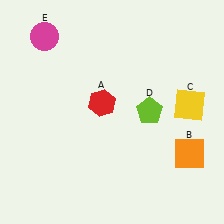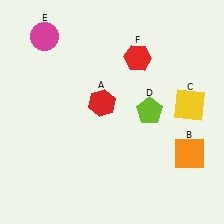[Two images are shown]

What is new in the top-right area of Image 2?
A red hexagon (F) was added in the top-right area of Image 2.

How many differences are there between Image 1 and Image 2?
There is 1 difference between the two images.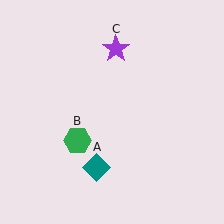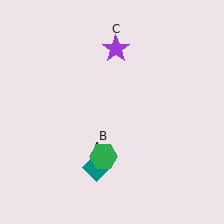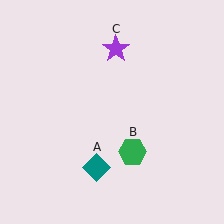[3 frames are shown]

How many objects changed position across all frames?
1 object changed position: green hexagon (object B).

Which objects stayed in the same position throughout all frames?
Teal diamond (object A) and purple star (object C) remained stationary.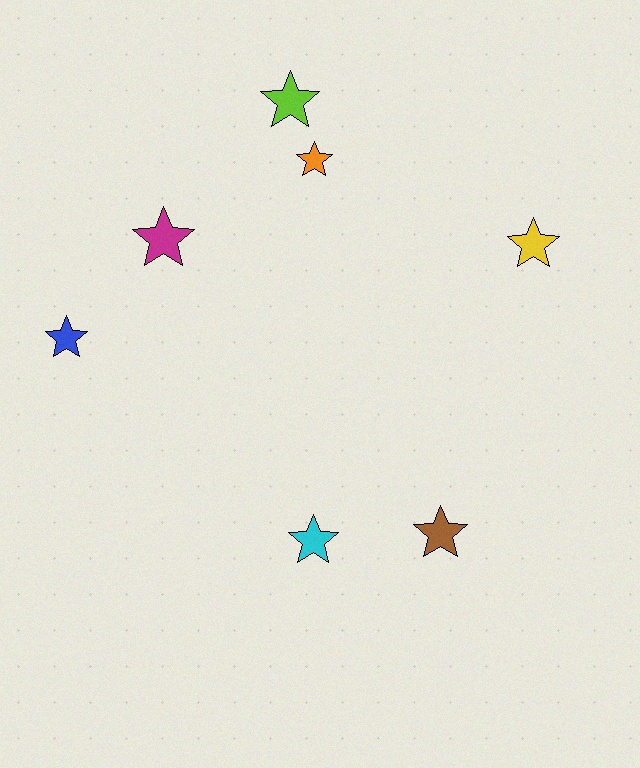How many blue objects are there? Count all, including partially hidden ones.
There is 1 blue object.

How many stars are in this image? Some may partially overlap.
There are 7 stars.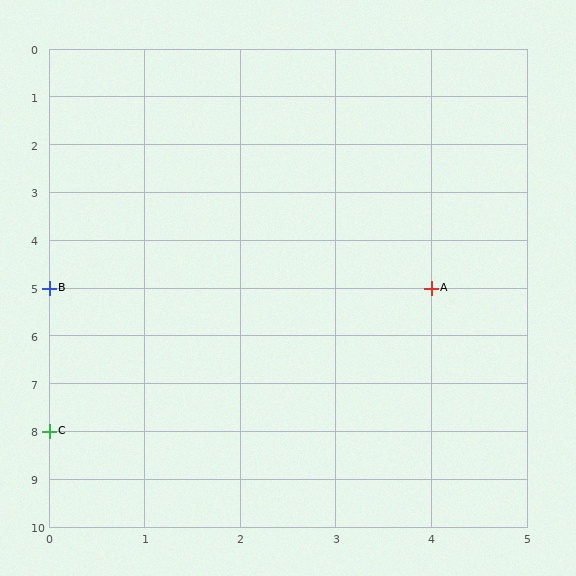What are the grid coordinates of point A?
Point A is at grid coordinates (4, 5).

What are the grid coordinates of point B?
Point B is at grid coordinates (0, 5).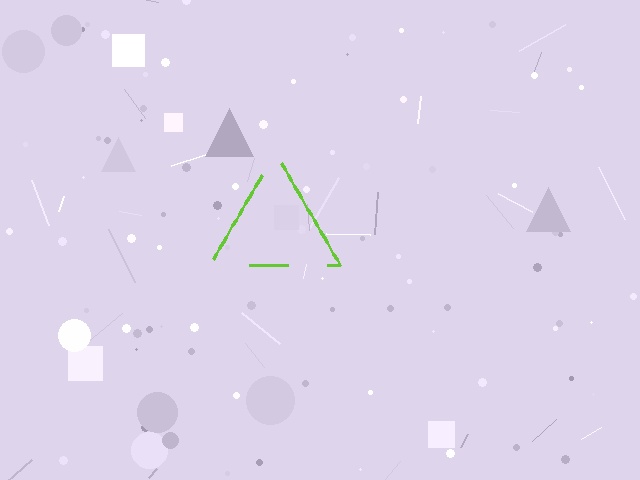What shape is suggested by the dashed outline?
The dashed outline suggests a triangle.